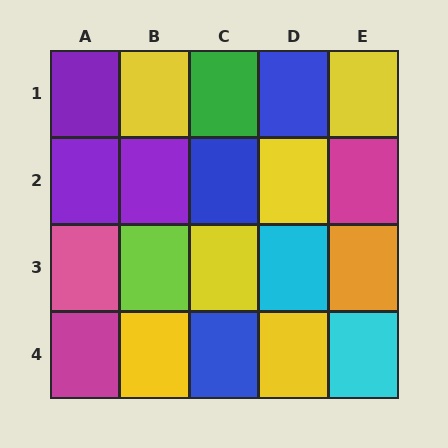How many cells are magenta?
2 cells are magenta.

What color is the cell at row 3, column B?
Lime.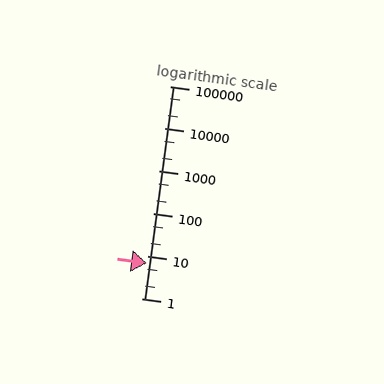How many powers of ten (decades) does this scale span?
The scale spans 5 decades, from 1 to 100000.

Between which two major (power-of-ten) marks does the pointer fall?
The pointer is between 1 and 10.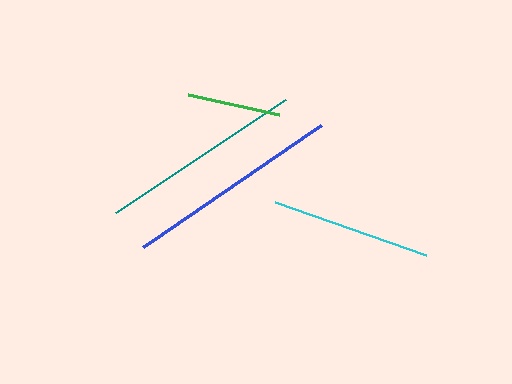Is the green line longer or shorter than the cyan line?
The cyan line is longer than the green line.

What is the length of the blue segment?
The blue segment is approximately 216 pixels long.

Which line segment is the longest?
The blue line is the longest at approximately 216 pixels.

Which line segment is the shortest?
The green line is the shortest at approximately 93 pixels.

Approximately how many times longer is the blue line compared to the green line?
The blue line is approximately 2.3 times the length of the green line.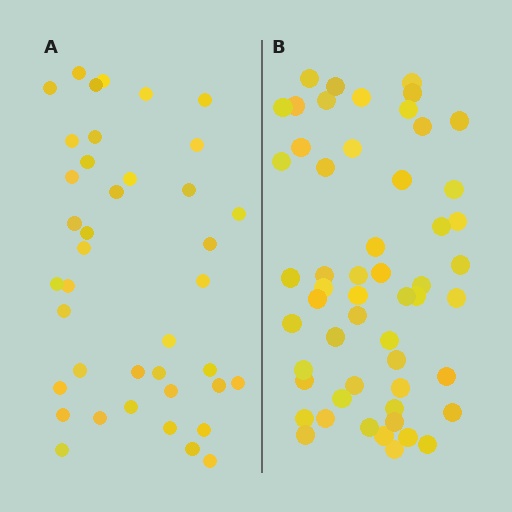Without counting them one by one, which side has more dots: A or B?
Region B (the right region) has more dots.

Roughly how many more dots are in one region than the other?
Region B has approximately 15 more dots than region A.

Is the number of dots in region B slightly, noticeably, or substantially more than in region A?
Region B has noticeably more, but not dramatically so. The ratio is roughly 1.4 to 1.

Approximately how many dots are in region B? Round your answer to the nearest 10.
About 50 dots. (The exact count is 54, which rounds to 50.)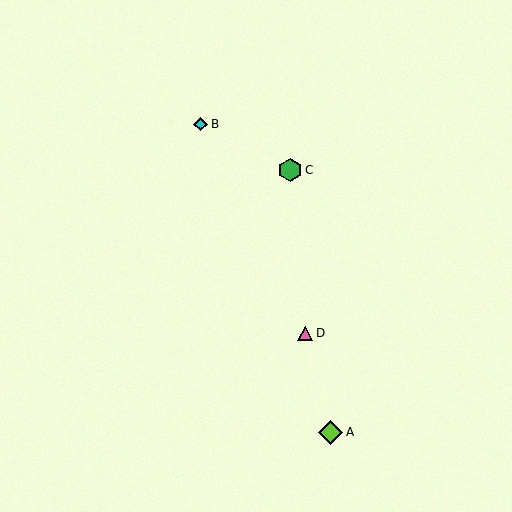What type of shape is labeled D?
Shape D is a pink triangle.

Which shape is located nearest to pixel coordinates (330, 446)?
The lime diamond (labeled A) at (331, 432) is nearest to that location.